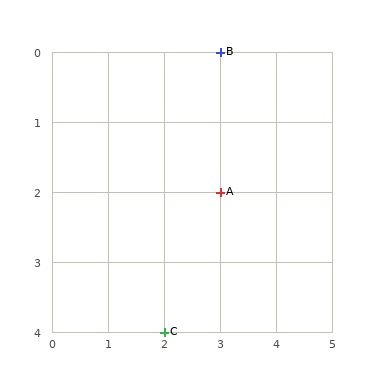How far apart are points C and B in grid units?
Points C and B are 1 column and 4 rows apart (about 4.1 grid units diagonally).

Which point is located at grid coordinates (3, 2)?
Point A is at (3, 2).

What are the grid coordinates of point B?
Point B is at grid coordinates (3, 0).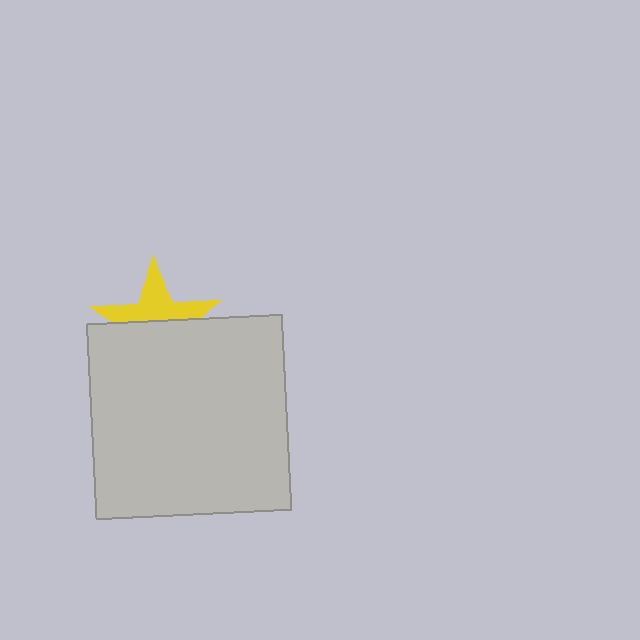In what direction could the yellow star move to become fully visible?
The yellow star could move up. That would shift it out from behind the light gray square entirely.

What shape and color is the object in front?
The object in front is a light gray square.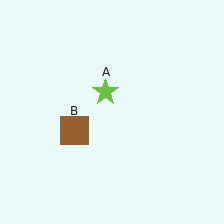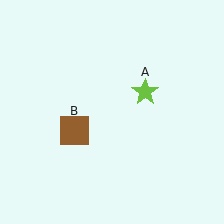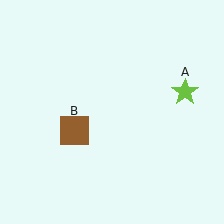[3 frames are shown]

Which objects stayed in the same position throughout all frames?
Brown square (object B) remained stationary.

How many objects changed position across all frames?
1 object changed position: lime star (object A).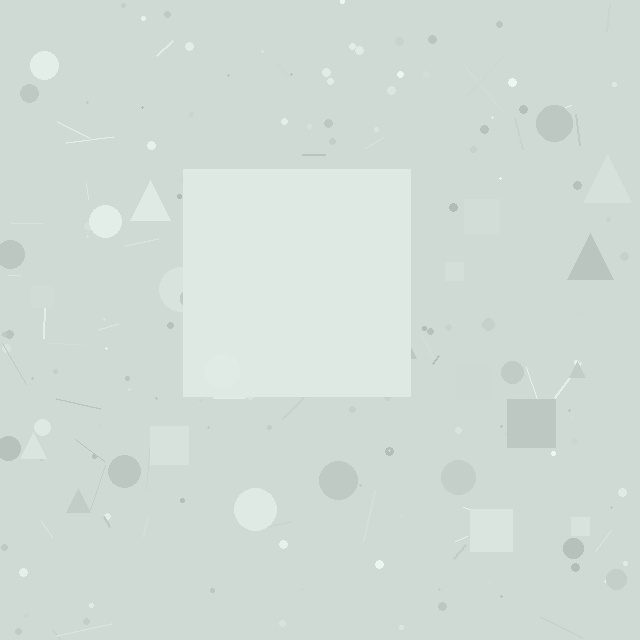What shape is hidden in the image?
A square is hidden in the image.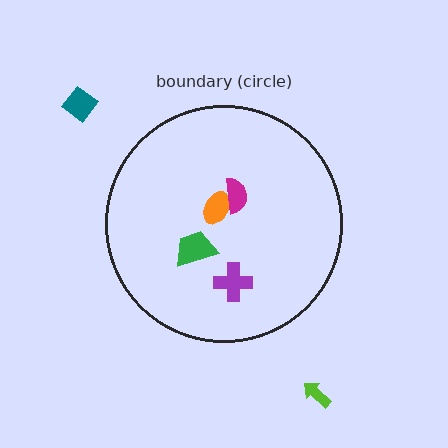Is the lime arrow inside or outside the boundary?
Outside.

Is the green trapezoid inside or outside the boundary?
Inside.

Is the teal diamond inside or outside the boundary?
Outside.